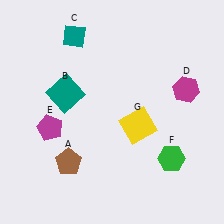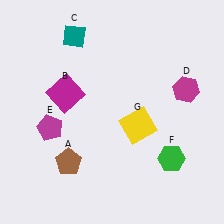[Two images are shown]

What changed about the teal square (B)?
In Image 1, B is teal. In Image 2, it changed to magenta.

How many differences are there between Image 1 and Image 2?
There is 1 difference between the two images.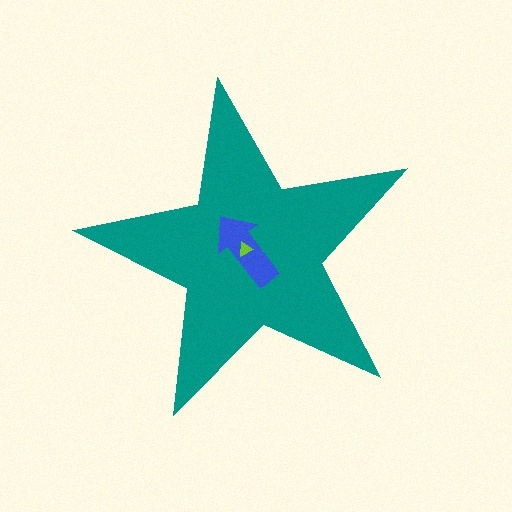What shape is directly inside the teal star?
The blue arrow.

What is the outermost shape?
The teal star.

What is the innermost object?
The lime triangle.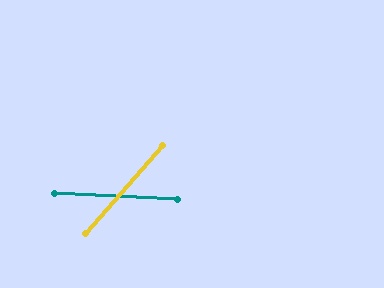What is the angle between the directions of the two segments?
Approximately 51 degrees.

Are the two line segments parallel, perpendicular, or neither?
Neither parallel nor perpendicular — they differ by about 51°.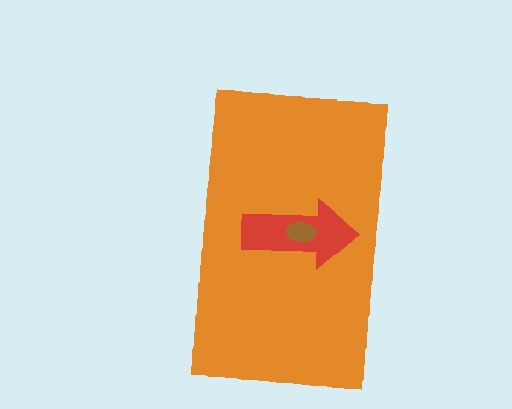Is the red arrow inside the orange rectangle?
Yes.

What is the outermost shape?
The orange rectangle.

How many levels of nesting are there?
3.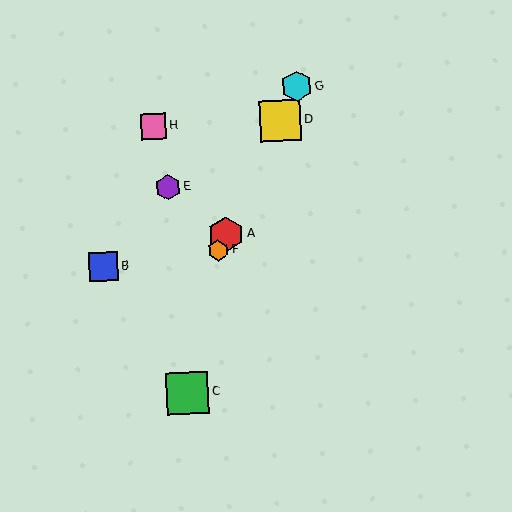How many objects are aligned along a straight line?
4 objects (A, D, F, G) are aligned along a straight line.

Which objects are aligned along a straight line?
Objects A, D, F, G are aligned along a straight line.